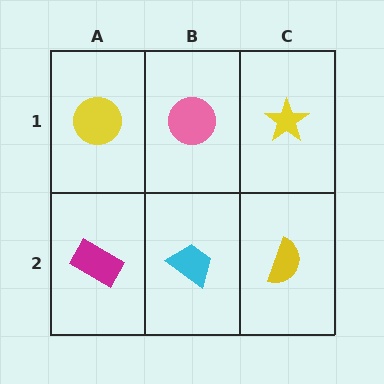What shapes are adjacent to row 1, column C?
A yellow semicircle (row 2, column C), a pink circle (row 1, column B).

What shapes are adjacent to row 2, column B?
A pink circle (row 1, column B), a magenta rectangle (row 2, column A), a yellow semicircle (row 2, column C).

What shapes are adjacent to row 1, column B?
A cyan trapezoid (row 2, column B), a yellow circle (row 1, column A), a yellow star (row 1, column C).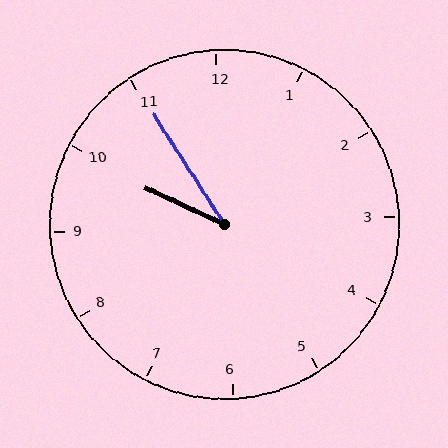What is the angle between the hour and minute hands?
Approximately 32 degrees.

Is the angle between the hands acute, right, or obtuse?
It is acute.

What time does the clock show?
9:55.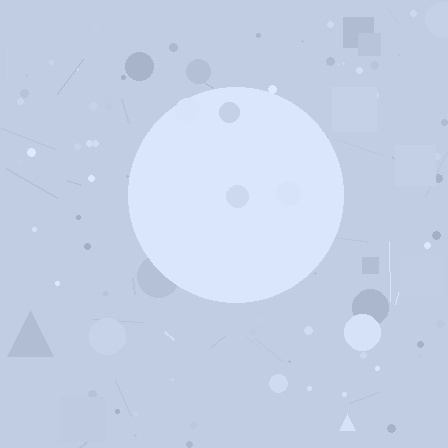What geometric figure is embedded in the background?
A circle is embedded in the background.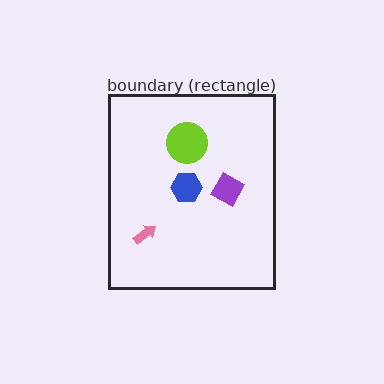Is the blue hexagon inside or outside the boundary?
Inside.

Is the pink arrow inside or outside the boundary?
Inside.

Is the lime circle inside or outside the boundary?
Inside.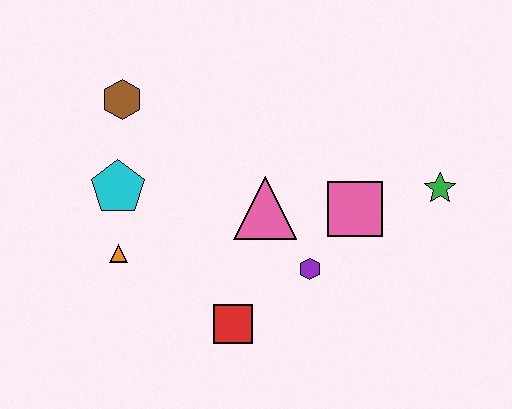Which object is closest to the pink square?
The purple hexagon is closest to the pink square.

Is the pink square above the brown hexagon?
No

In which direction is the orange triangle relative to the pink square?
The orange triangle is to the left of the pink square.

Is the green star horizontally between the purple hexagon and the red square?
No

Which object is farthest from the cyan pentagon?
The green star is farthest from the cyan pentagon.